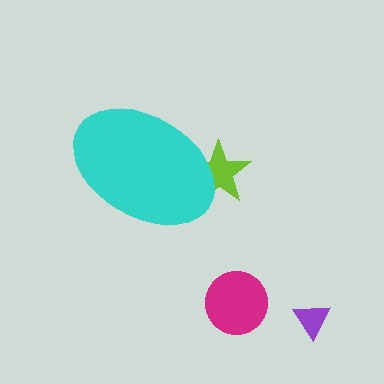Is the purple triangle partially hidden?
No, the purple triangle is fully visible.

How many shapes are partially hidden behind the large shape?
1 shape is partially hidden.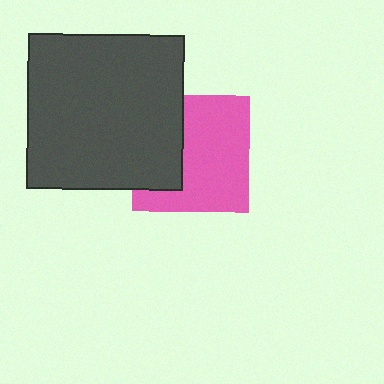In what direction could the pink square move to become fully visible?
The pink square could move right. That would shift it out from behind the dark gray square entirely.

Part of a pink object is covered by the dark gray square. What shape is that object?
It is a square.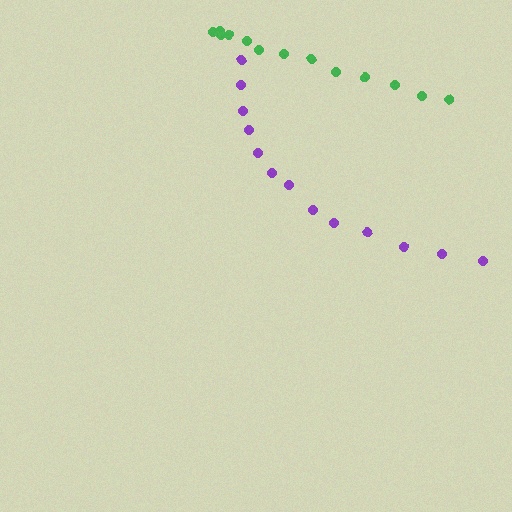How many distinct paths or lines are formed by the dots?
There are 2 distinct paths.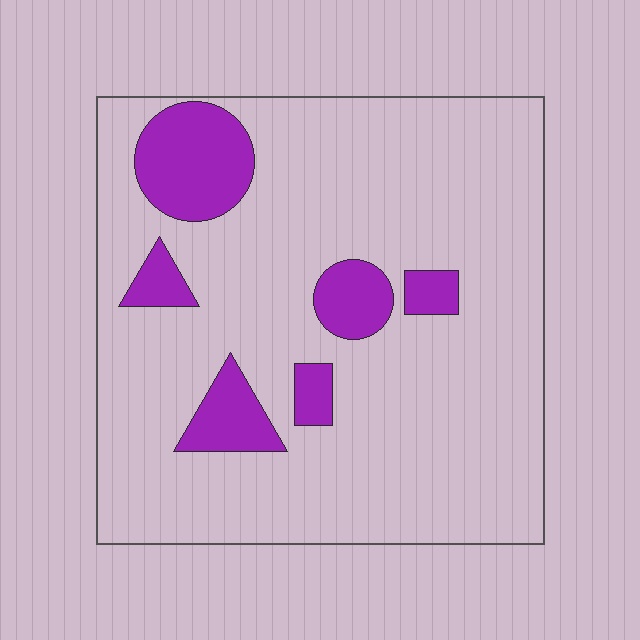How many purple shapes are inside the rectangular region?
6.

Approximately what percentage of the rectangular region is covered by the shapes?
Approximately 15%.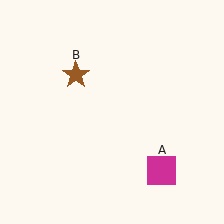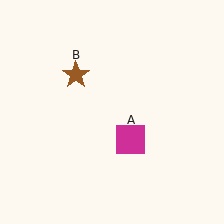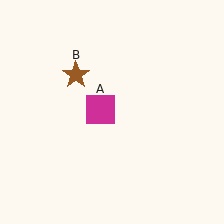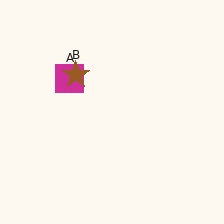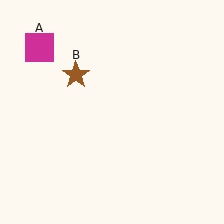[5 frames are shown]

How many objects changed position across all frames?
1 object changed position: magenta square (object A).